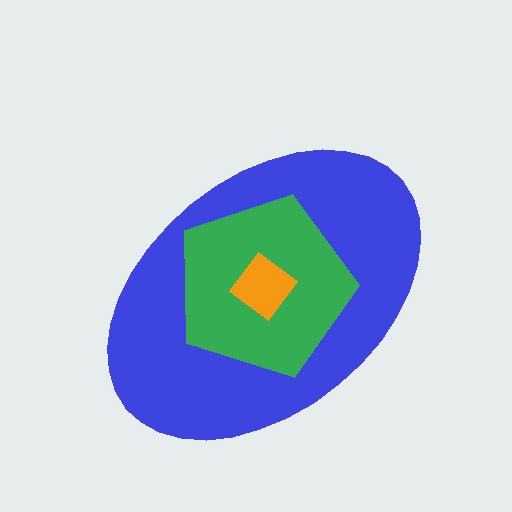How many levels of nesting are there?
3.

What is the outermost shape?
The blue ellipse.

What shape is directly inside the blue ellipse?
The green pentagon.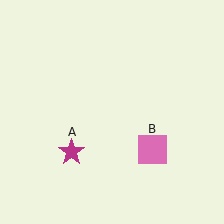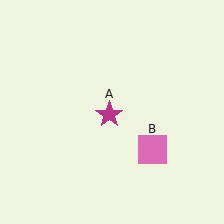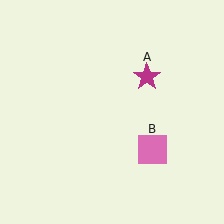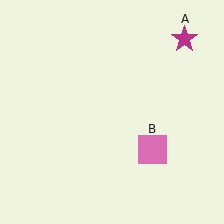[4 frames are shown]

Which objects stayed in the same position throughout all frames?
Pink square (object B) remained stationary.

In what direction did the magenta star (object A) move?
The magenta star (object A) moved up and to the right.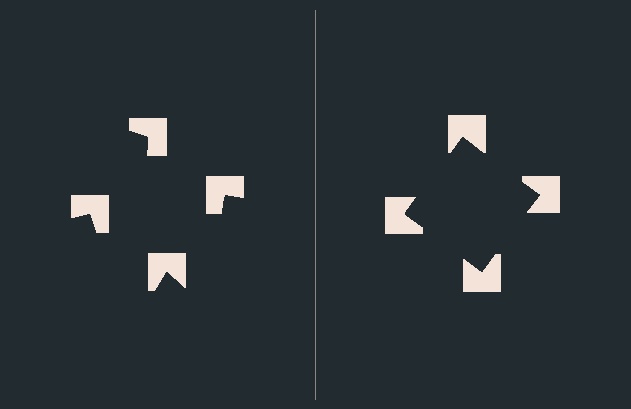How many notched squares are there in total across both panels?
8 — 4 on each side.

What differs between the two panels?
The notched squares are positioned identically on both sides; only the wedge orientations differ. On the right they align to a square; on the left they are misaligned.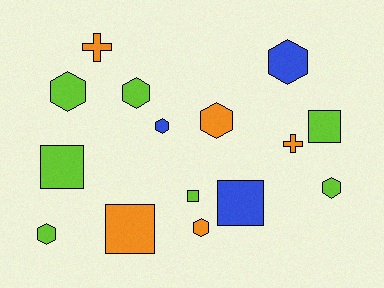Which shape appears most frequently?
Hexagon, with 8 objects.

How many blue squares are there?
There is 1 blue square.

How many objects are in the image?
There are 15 objects.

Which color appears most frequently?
Lime, with 7 objects.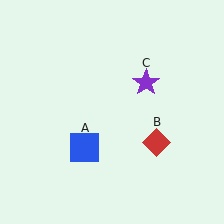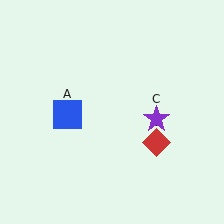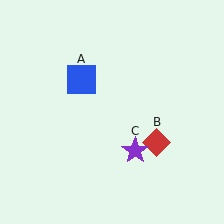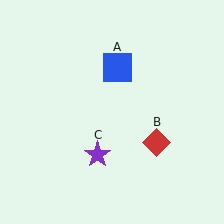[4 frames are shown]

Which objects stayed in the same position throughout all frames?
Red diamond (object B) remained stationary.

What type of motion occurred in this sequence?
The blue square (object A), purple star (object C) rotated clockwise around the center of the scene.